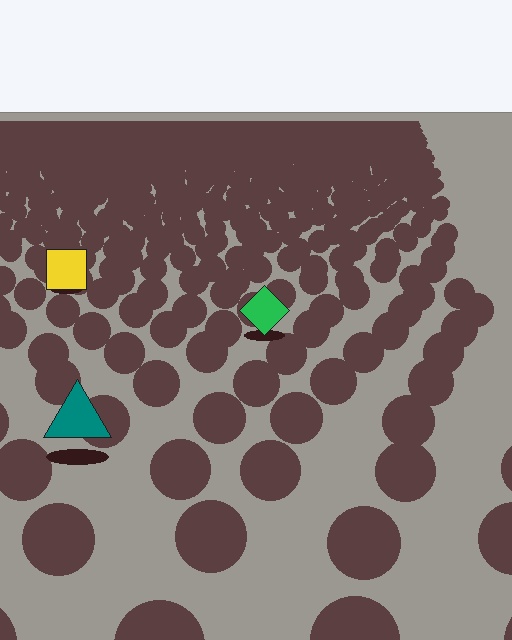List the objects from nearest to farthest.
From nearest to farthest: the teal triangle, the green diamond, the yellow square.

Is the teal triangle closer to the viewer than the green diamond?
Yes. The teal triangle is closer — you can tell from the texture gradient: the ground texture is coarser near it.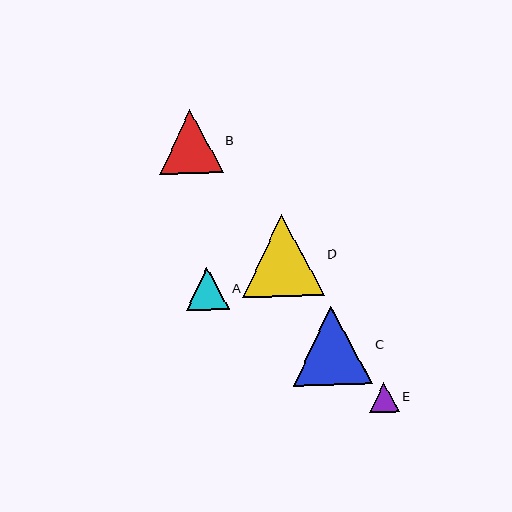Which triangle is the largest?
Triangle D is the largest with a size of approximately 83 pixels.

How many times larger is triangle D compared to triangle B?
Triangle D is approximately 1.3 times the size of triangle B.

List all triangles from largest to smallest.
From largest to smallest: D, C, B, A, E.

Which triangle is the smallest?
Triangle E is the smallest with a size of approximately 29 pixels.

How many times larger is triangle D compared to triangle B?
Triangle D is approximately 1.3 times the size of triangle B.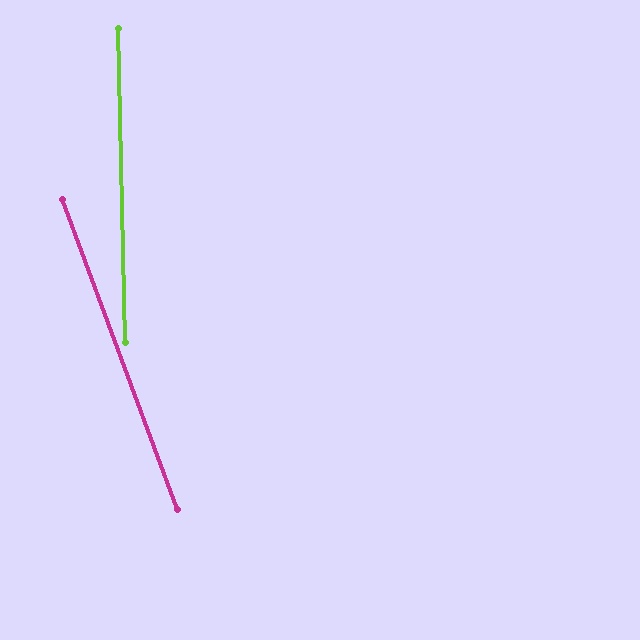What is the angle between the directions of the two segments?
Approximately 19 degrees.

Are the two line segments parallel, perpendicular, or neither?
Neither parallel nor perpendicular — they differ by about 19°.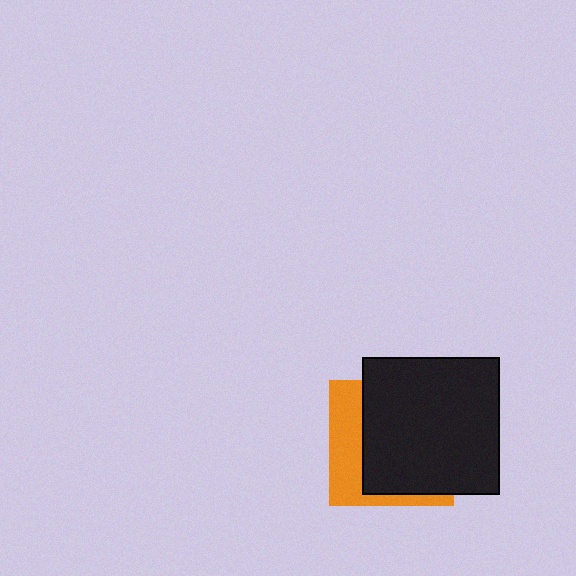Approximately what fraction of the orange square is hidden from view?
Roughly 68% of the orange square is hidden behind the black square.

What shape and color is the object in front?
The object in front is a black square.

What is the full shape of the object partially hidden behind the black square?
The partially hidden object is an orange square.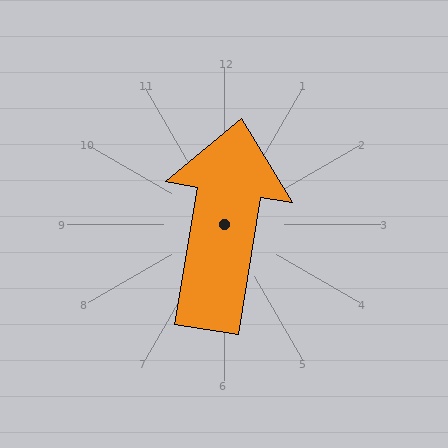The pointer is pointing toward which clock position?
Roughly 12 o'clock.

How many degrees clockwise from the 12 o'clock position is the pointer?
Approximately 9 degrees.